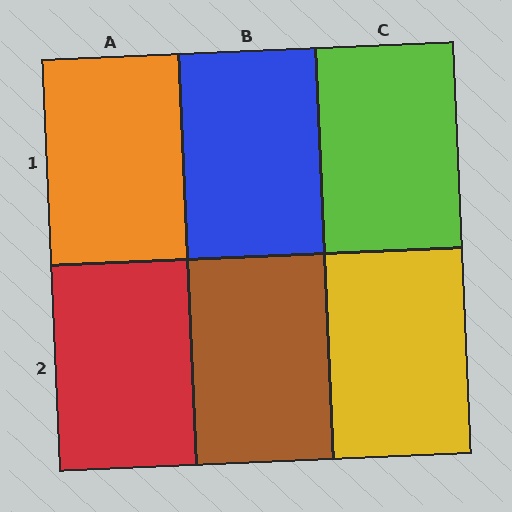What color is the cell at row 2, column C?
Yellow.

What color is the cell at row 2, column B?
Brown.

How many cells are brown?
1 cell is brown.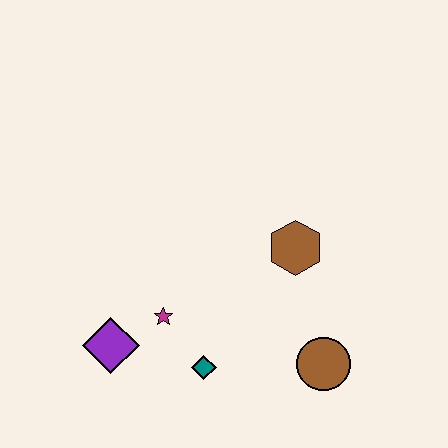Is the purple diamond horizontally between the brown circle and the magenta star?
No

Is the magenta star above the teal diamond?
Yes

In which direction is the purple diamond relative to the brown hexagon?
The purple diamond is to the left of the brown hexagon.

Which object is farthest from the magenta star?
The brown circle is farthest from the magenta star.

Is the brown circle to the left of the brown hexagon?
No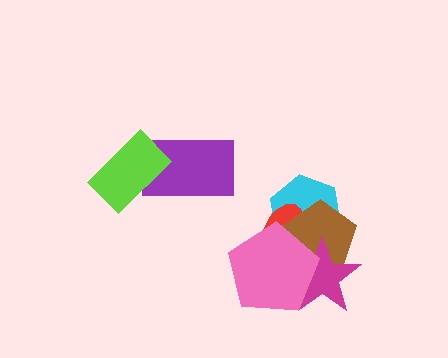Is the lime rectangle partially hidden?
No, no other shape covers it.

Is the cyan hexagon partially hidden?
Yes, it is partially covered by another shape.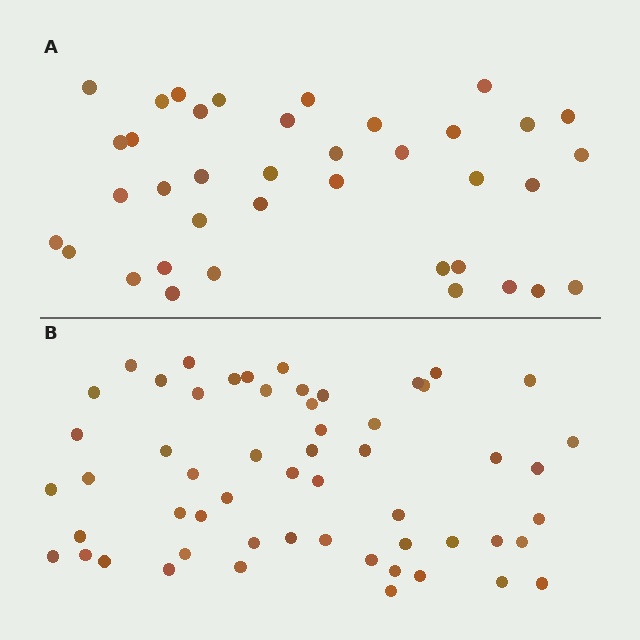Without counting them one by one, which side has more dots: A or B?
Region B (the bottom region) has more dots.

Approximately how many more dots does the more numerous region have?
Region B has approximately 20 more dots than region A.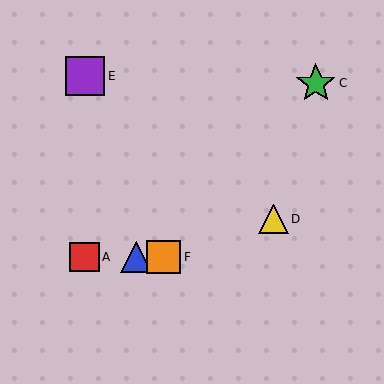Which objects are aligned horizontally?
Objects A, B, F are aligned horizontally.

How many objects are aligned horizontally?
3 objects (A, B, F) are aligned horizontally.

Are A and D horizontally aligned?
No, A is at y≈257 and D is at y≈219.